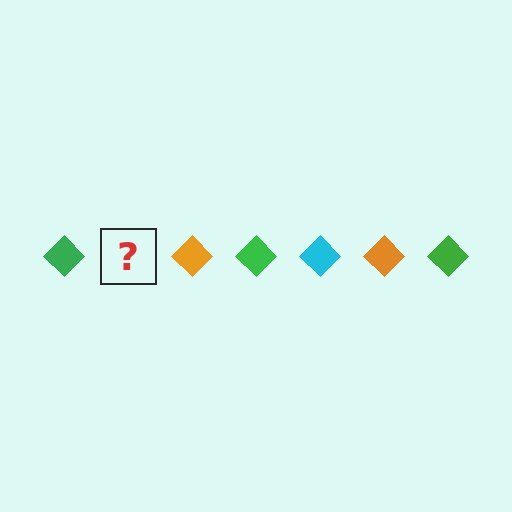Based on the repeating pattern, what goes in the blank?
The blank should be a cyan diamond.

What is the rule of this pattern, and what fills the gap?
The rule is that the pattern cycles through green, cyan, orange diamonds. The gap should be filled with a cyan diamond.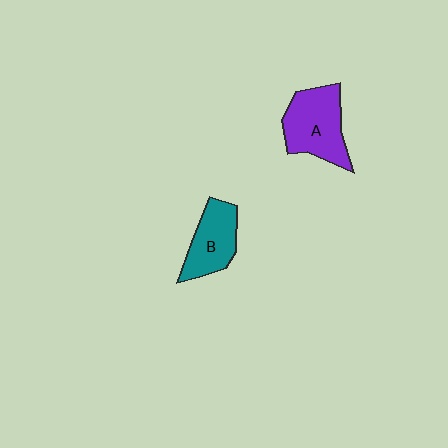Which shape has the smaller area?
Shape B (teal).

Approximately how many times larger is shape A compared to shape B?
Approximately 1.3 times.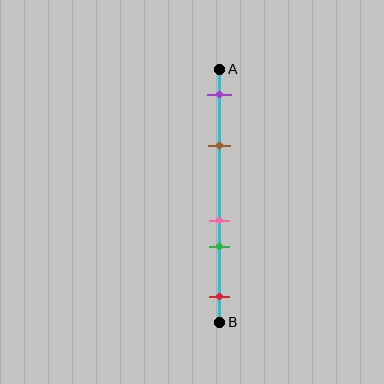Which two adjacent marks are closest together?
The pink and green marks are the closest adjacent pair.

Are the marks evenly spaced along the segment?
No, the marks are not evenly spaced.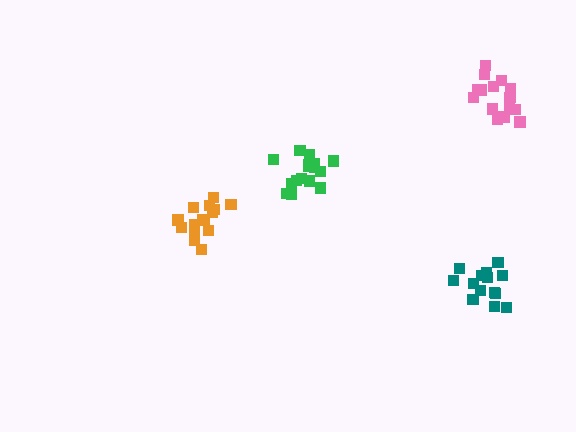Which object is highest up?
The pink cluster is topmost.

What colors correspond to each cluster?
The clusters are colored: teal, green, pink, orange.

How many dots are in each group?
Group 1: 14 dots, Group 2: 17 dots, Group 3: 17 dots, Group 4: 15 dots (63 total).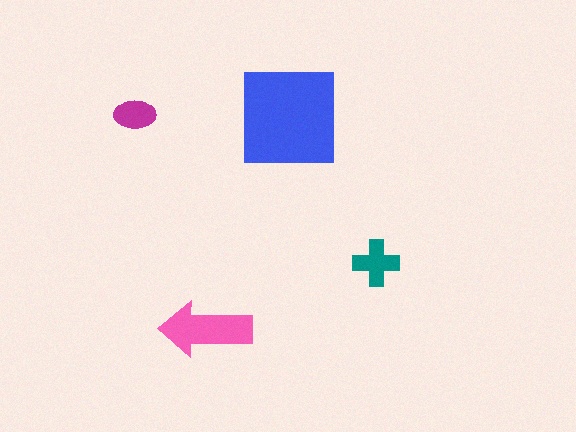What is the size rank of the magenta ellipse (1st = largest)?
4th.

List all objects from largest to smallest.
The blue square, the pink arrow, the teal cross, the magenta ellipse.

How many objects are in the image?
There are 4 objects in the image.